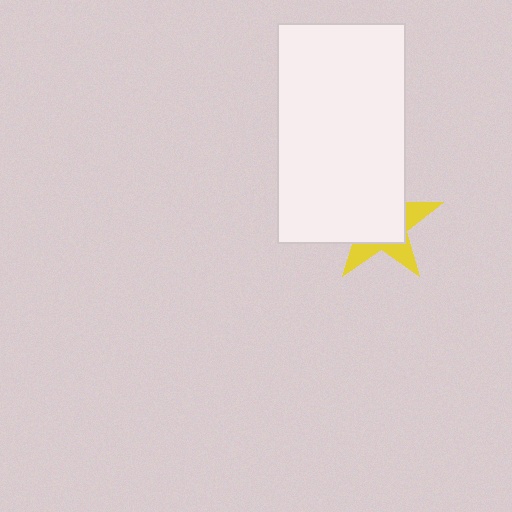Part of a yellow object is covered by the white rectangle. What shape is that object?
It is a star.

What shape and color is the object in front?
The object in front is a white rectangle.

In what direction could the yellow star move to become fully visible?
The yellow star could move toward the lower-right. That would shift it out from behind the white rectangle entirely.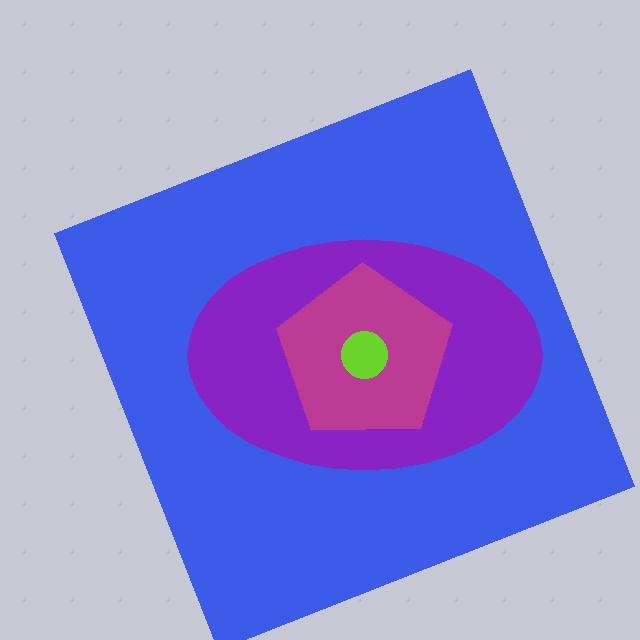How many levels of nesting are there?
4.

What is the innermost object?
The lime circle.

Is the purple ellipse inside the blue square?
Yes.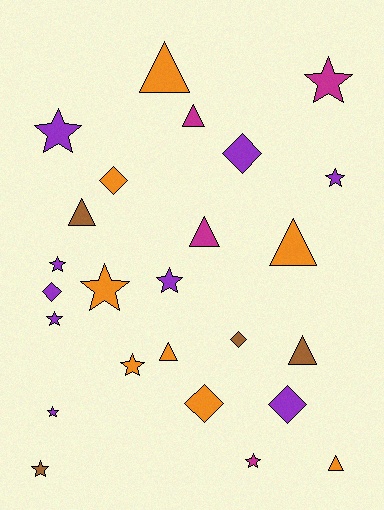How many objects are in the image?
There are 25 objects.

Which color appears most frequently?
Purple, with 9 objects.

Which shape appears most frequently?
Star, with 11 objects.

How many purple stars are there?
There are 6 purple stars.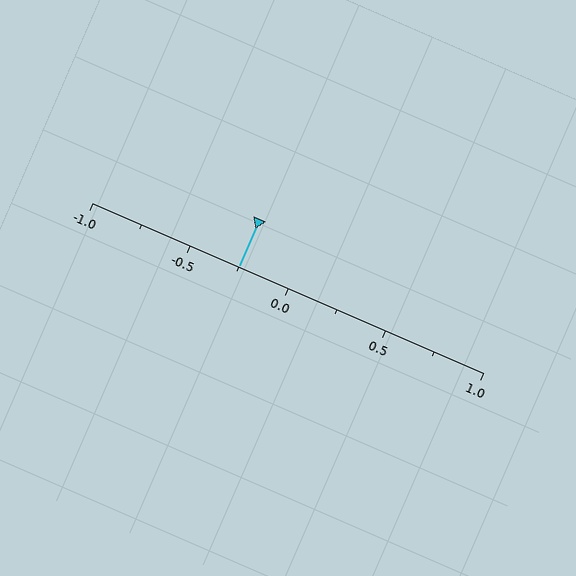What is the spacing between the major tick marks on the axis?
The major ticks are spaced 0.5 apart.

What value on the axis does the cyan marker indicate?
The marker indicates approximately -0.25.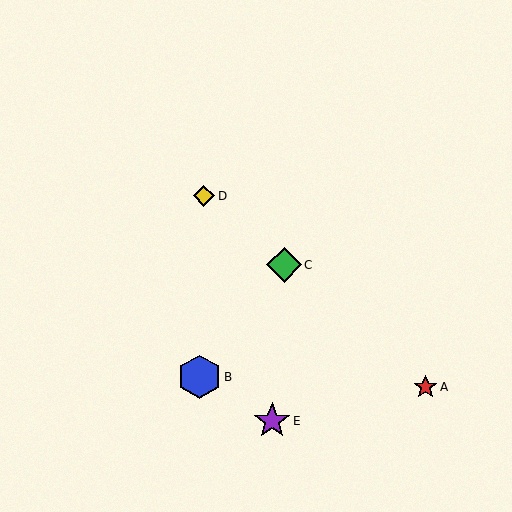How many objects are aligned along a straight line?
3 objects (A, C, D) are aligned along a straight line.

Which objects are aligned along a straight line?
Objects A, C, D are aligned along a straight line.